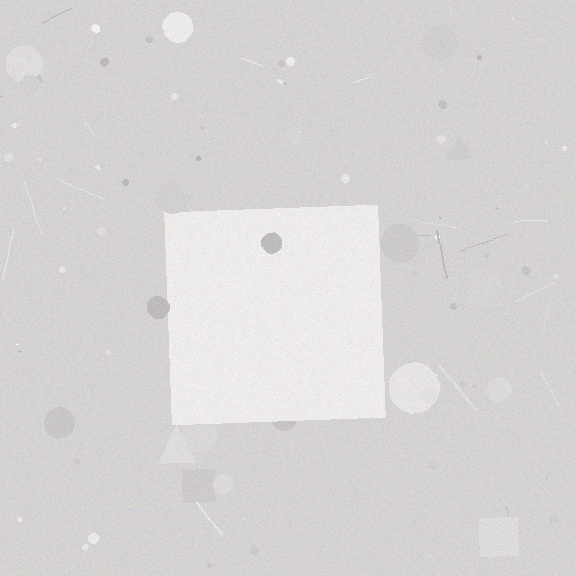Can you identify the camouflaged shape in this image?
The camouflaged shape is a square.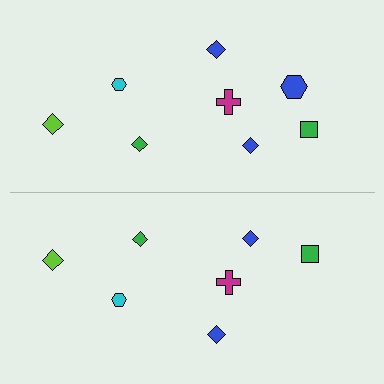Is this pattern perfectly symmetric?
No, the pattern is not perfectly symmetric. A blue hexagon is missing from the bottom side.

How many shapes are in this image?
There are 15 shapes in this image.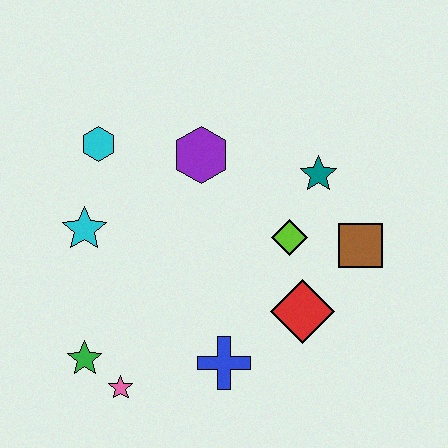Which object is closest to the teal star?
The lime diamond is closest to the teal star.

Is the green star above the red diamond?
No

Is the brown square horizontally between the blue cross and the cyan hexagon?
No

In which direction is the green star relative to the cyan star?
The green star is below the cyan star.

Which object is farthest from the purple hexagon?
The pink star is farthest from the purple hexagon.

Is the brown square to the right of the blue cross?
Yes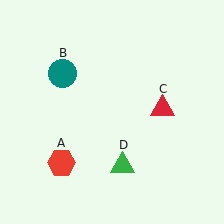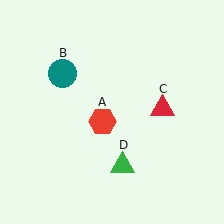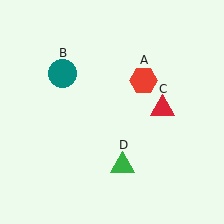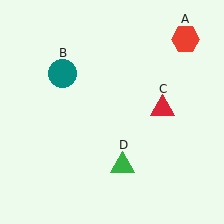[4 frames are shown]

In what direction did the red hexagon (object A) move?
The red hexagon (object A) moved up and to the right.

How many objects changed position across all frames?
1 object changed position: red hexagon (object A).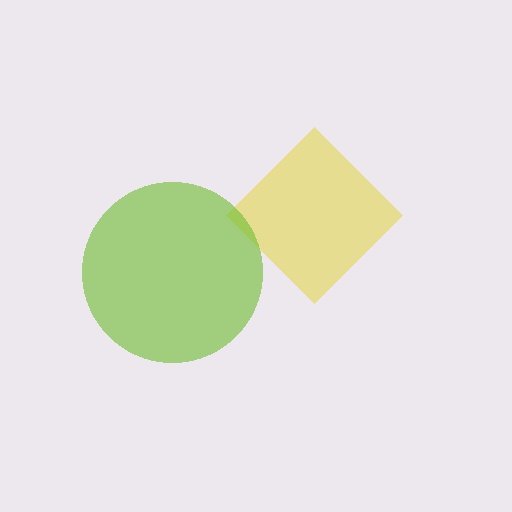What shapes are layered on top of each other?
The layered shapes are: a yellow diamond, a lime circle.